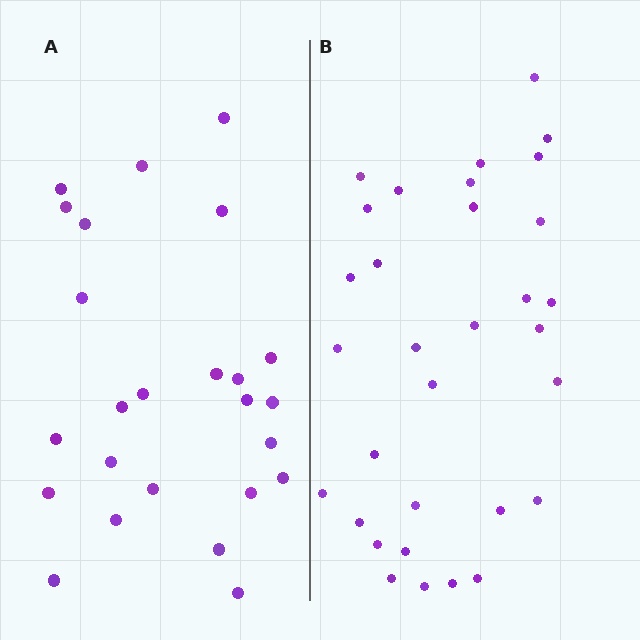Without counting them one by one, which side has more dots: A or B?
Region B (the right region) has more dots.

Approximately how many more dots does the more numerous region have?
Region B has roughly 8 or so more dots than region A.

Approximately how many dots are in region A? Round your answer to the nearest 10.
About 20 dots. (The exact count is 25, which rounds to 20.)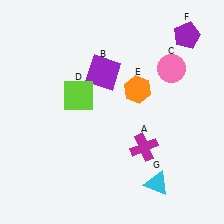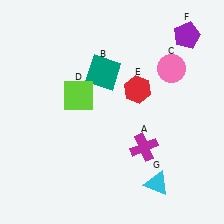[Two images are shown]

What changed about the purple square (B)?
In Image 1, B is purple. In Image 2, it changed to teal.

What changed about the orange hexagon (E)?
In Image 1, E is orange. In Image 2, it changed to red.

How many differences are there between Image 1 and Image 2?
There are 2 differences between the two images.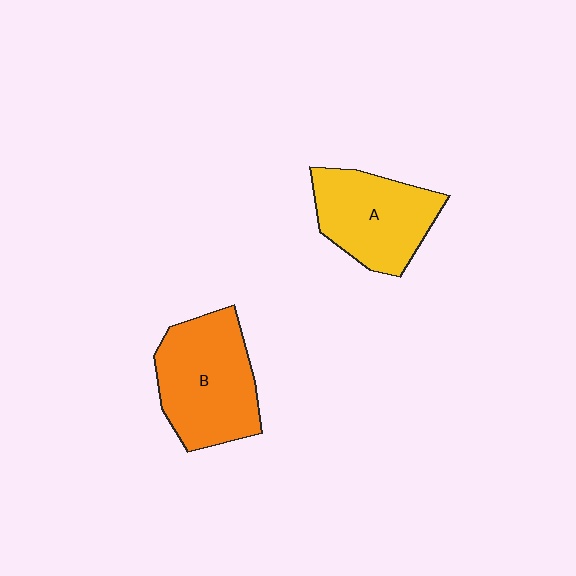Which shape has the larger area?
Shape B (orange).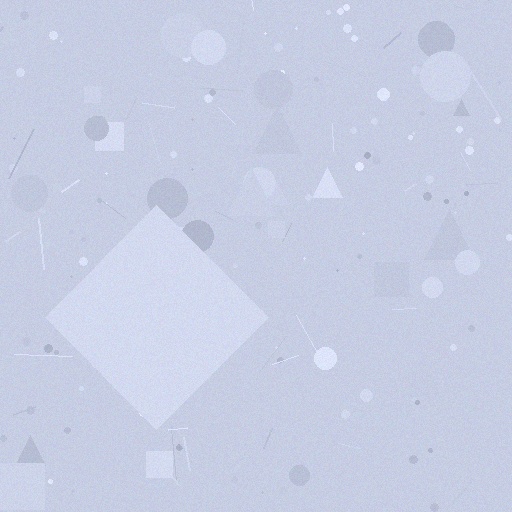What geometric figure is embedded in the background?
A diamond is embedded in the background.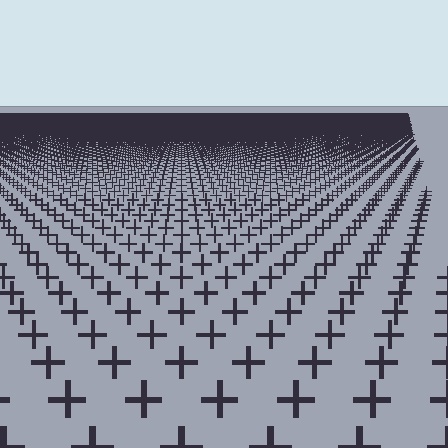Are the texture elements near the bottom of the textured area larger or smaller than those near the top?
Larger. Near the bottom, elements are closer to the viewer and appear at a bigger on-screen size.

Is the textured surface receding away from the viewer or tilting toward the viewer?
The surface is receding away from the viewer. Texture elements get smaller and denser toward the top.